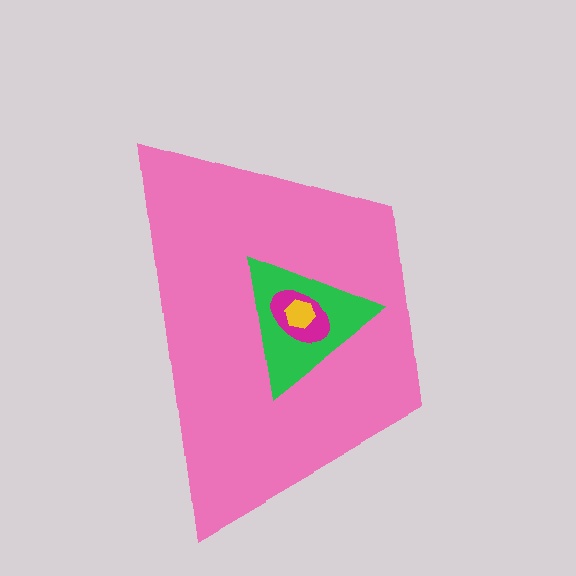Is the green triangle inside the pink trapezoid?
Yes.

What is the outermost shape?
The pink trapezoid.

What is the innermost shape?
The yellow hexagon.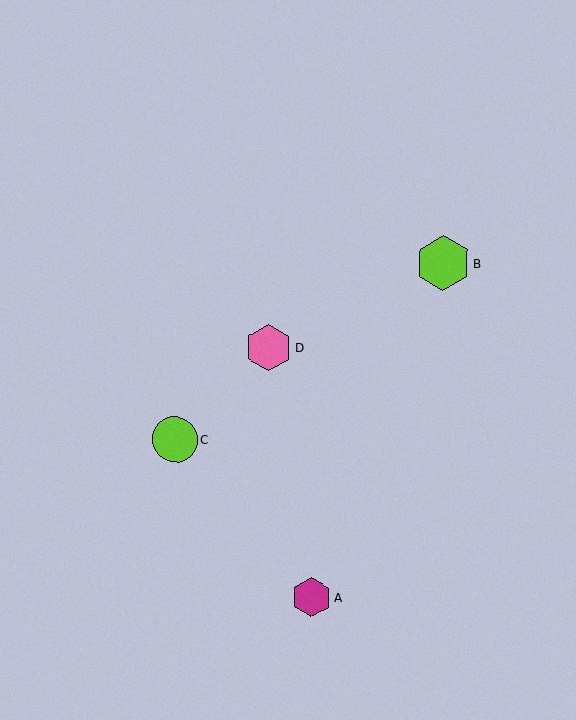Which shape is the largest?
The lime hexagon (labeled B) is the largest.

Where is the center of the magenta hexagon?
The center of the magenta hexagon is at (311, 597).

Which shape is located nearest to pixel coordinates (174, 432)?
The lime circle (labeled C) at (175, 440) is nearest to that location.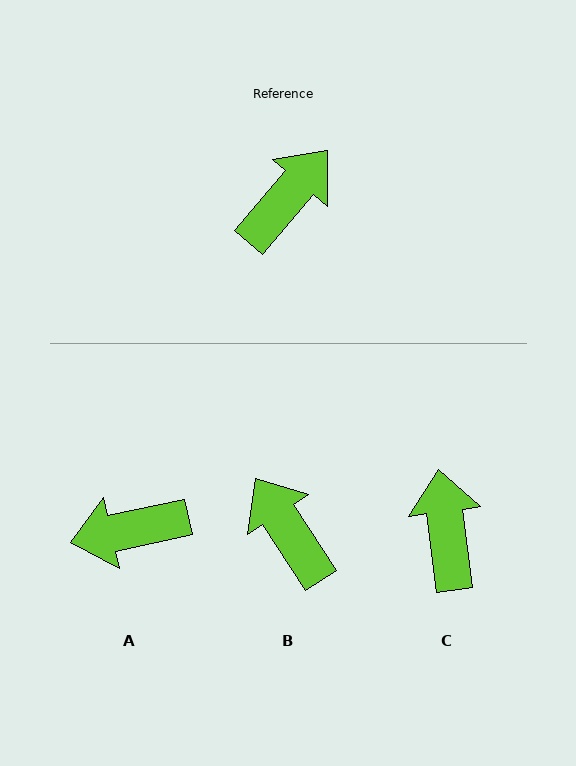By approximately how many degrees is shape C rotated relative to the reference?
Approximately 48 degrees counter-clockwise.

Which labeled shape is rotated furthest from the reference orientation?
A, about 143 degrees away.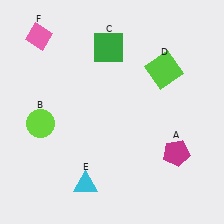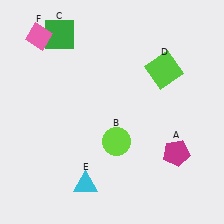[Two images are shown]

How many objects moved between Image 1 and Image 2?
2 objects moved between the two images.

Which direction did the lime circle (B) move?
The lime circle (B) moved right.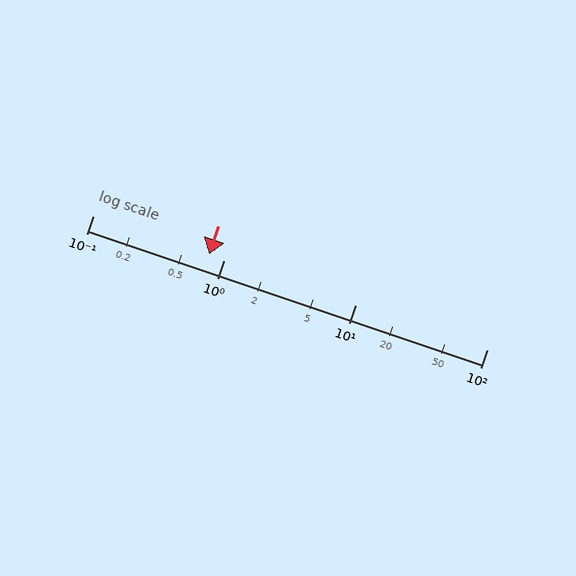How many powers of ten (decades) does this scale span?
The scale spans 3 decades, from 0.1 to 100.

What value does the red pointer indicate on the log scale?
The pointer indicates approximately 0.77.